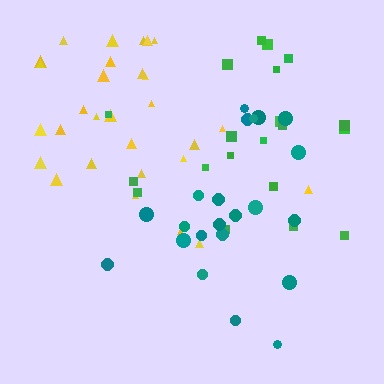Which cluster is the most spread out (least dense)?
Green.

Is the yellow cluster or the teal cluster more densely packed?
Yellow.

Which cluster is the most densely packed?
Yellow.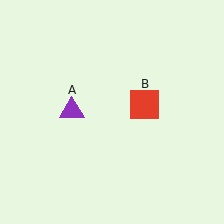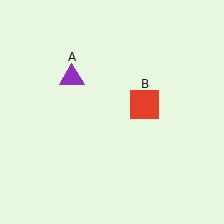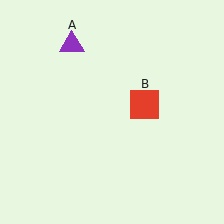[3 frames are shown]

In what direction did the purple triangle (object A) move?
The purple triangle (object A) moved up.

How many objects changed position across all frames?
1 object changed position: purple triangle (object A).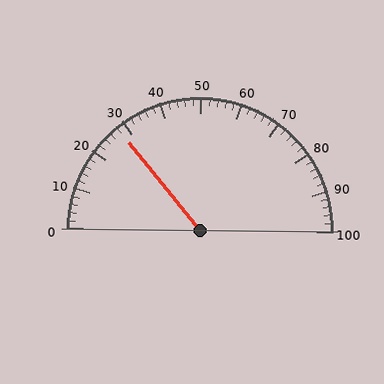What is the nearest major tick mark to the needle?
The nearest major tick mark is 30.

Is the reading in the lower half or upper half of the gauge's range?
The reading is in the lower half of the range (0 to 100).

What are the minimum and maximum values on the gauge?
The gauge ranges from 0 to 100.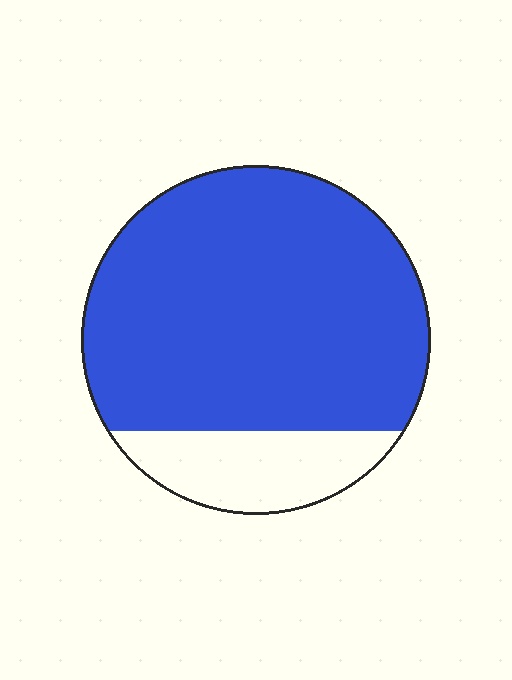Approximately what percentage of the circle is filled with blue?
Approximately 80%.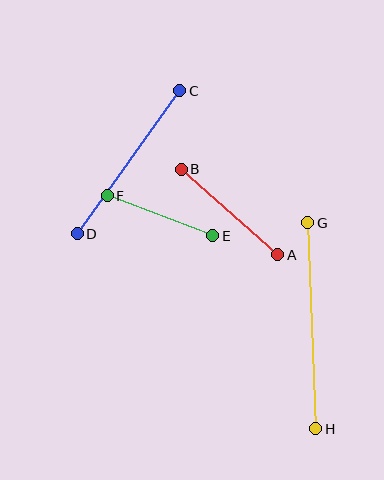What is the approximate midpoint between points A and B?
The midpoint is at approximately (229, 212) pixels.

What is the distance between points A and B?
The distance is approximately 129 pixels.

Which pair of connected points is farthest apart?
Points G and H are farthest apart.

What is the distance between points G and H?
The distance is approximately 206 pixels.